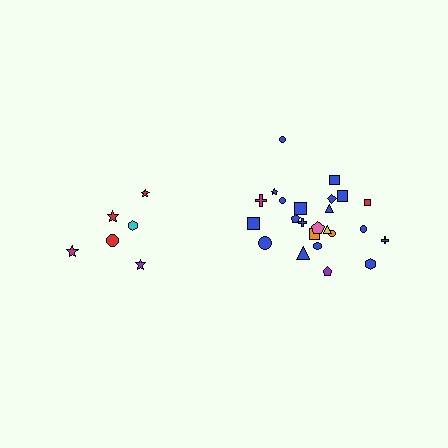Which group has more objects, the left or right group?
The right group.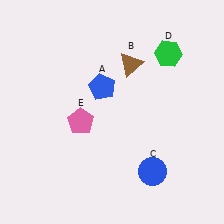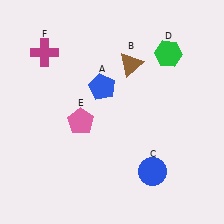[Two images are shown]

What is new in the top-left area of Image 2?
A magenta cross (F) was added in the top-left area of Image 2.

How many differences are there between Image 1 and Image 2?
There is 1 difference between the two images.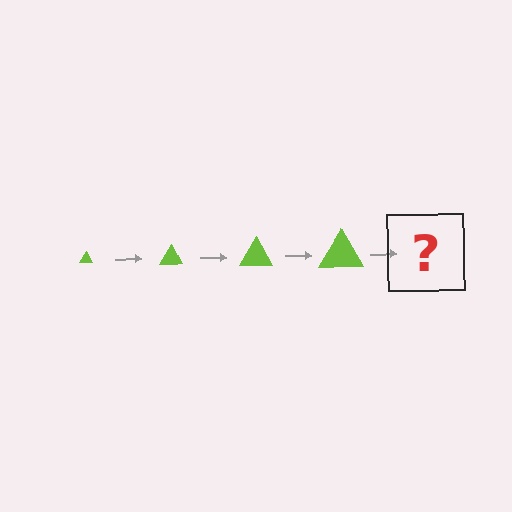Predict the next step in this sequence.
The next step is a lime triangle, larger than the previous one.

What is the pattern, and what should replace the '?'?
The pattern is that the triangle gets progressively larger each step. The '?' should be a lime triangle, larger than the previous one.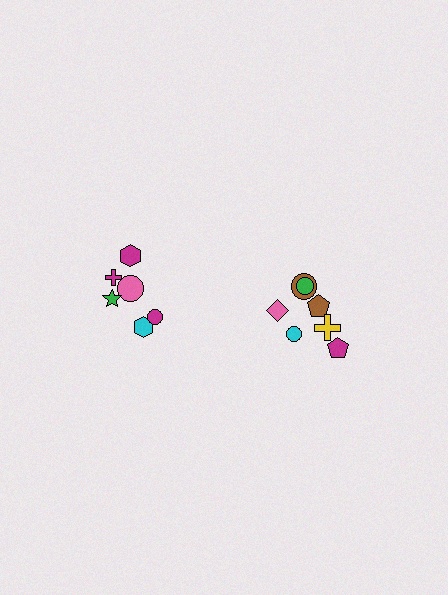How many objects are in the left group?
There are 6 objects.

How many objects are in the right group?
There are 8 objects.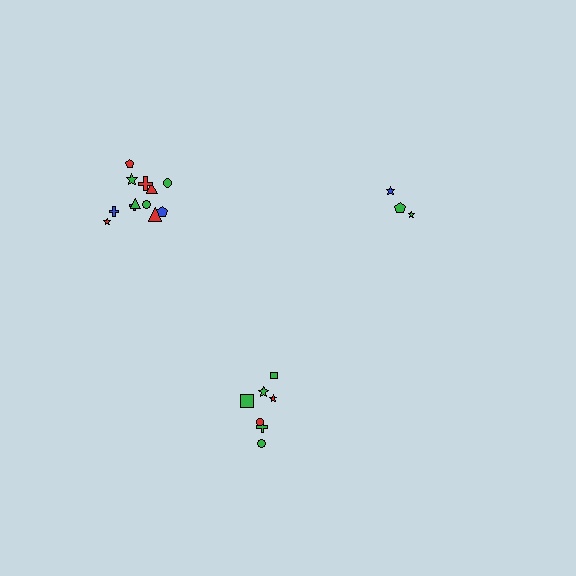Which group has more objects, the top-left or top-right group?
The top-left group.